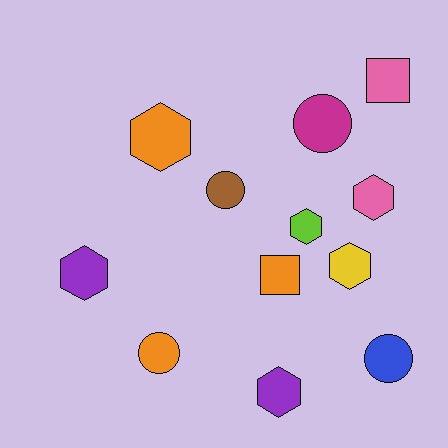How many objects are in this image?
There are 12 objects.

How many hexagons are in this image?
There are 6 hexagons.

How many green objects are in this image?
There are no green objects.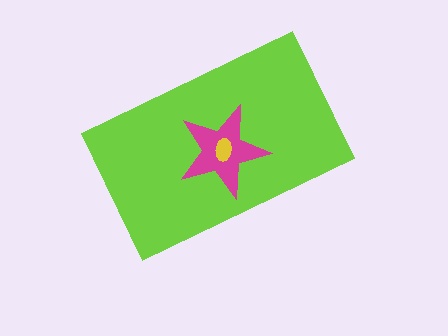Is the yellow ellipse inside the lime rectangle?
Yes.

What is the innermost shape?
The yellow ellipse.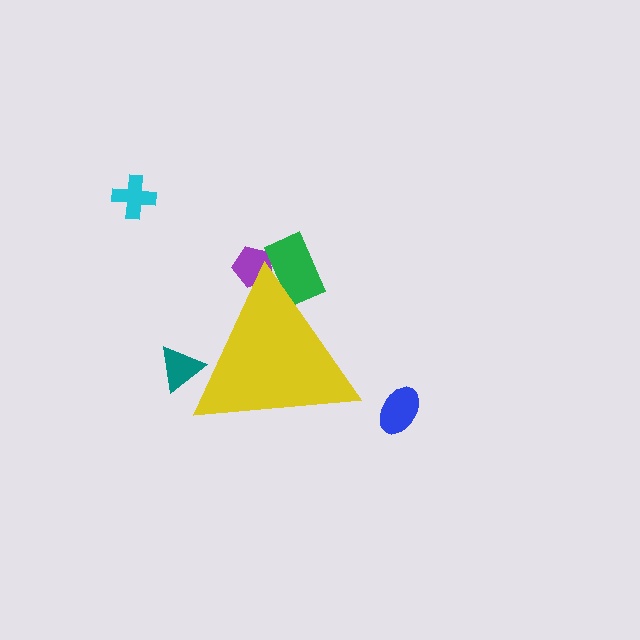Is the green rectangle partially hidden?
Yes, the green rectangle is partially hidden behind the yellow triangle.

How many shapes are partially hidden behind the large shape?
3 shapes are partially hidden.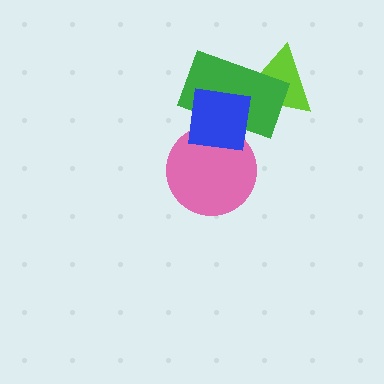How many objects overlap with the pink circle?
2 objects overlap with the pink circle.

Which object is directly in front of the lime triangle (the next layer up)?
The green rectangle is directly in front of the lime triangle.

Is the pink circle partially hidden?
Yes, it is partially covered by another shape.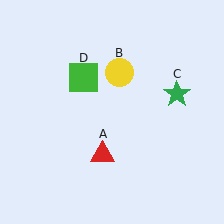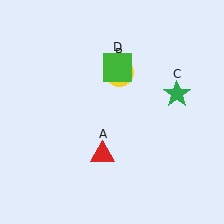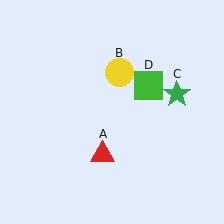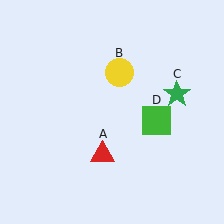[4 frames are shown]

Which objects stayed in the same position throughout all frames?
Red triangle (object A) and yellow circle (object B) and green star (object C) remained stationary.